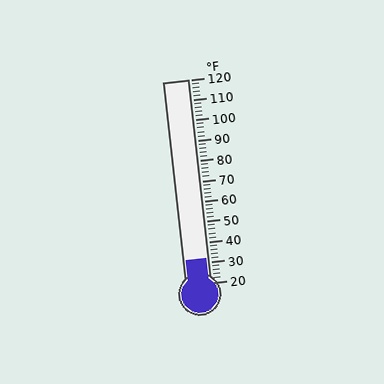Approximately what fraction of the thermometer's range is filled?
The thermometer is filled to approximately 10% of its range.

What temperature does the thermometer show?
The thermometer shows approximately 32°F.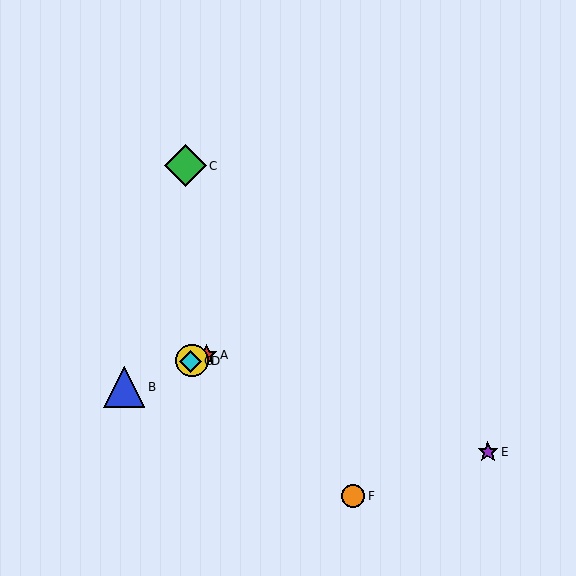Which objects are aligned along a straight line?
Objects A, B, D, G are aligned along a straight line.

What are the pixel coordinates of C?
Object C is at (186, 166).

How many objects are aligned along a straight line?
4 objects (A, B, D, G) are aligned along a straight line.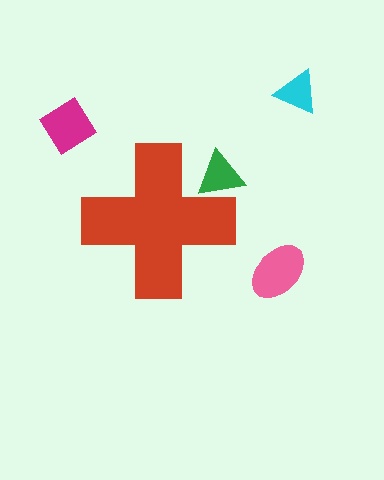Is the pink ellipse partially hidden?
No, the pink ellipse is fully visible.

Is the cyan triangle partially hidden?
No, the cyan triangle is fully visible.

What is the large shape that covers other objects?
A red cross.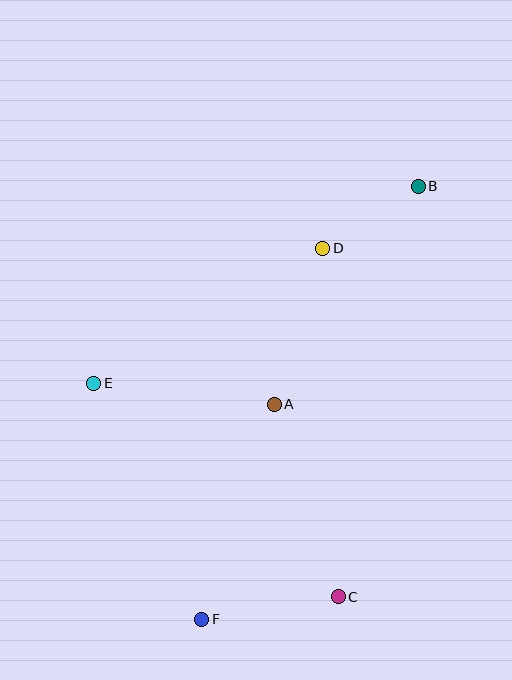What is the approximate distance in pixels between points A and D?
The distance between A and D is approximately 163 pixels.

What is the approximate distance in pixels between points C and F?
The distance between C and F is approximately 139 pixels.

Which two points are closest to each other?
Points B and D are closest to each other.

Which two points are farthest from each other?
Points B and F are farthest from each other.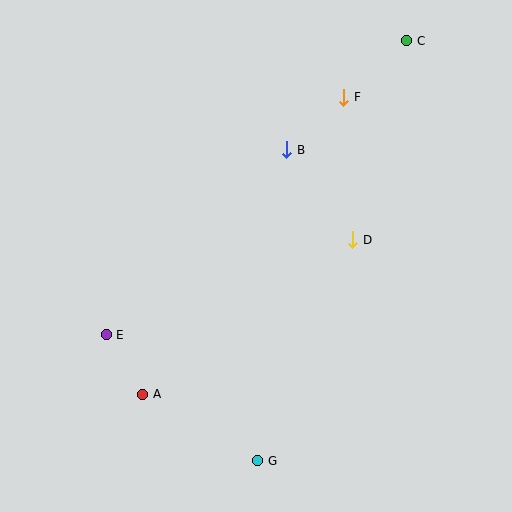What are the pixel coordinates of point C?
Point C is at (407, 41).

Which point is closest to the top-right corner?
Point C is closest to the top-right corner.